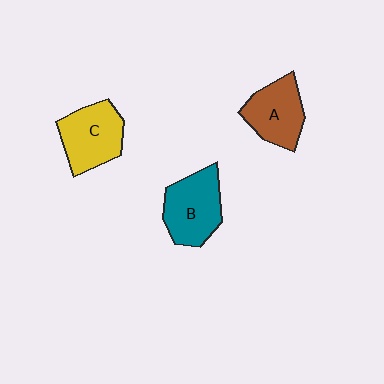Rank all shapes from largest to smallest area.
From largest to smallest: B (teal), C (yellow), A (brown).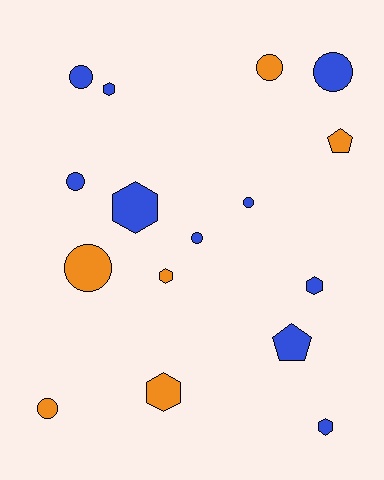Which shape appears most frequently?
Circle, with 8 objects.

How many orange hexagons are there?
There are 2 orange hexagons.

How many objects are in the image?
There are 16 objects.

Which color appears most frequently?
Blue, with 10 objects.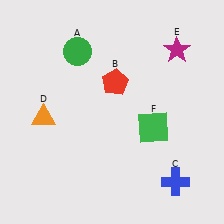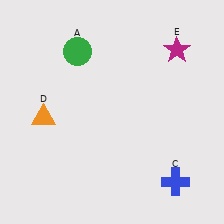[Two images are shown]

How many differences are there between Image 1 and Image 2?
There are 2 differences between the two images.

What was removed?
The green square (F), the red pentagon (B) were removed in Image 2.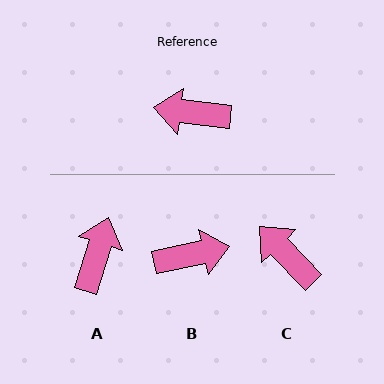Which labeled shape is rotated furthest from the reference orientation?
B, about 161 degrees away.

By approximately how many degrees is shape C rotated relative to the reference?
Approximately 39 degrees clockwise.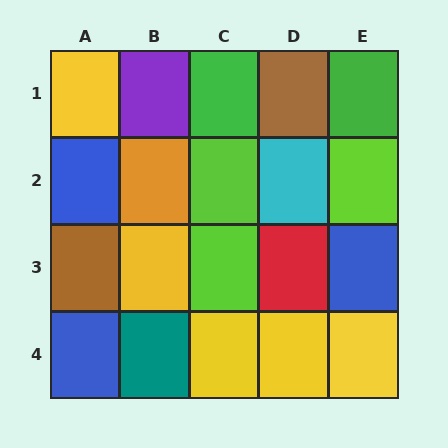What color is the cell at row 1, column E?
Green.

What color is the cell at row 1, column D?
Brown.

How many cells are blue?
3 cells are blue.